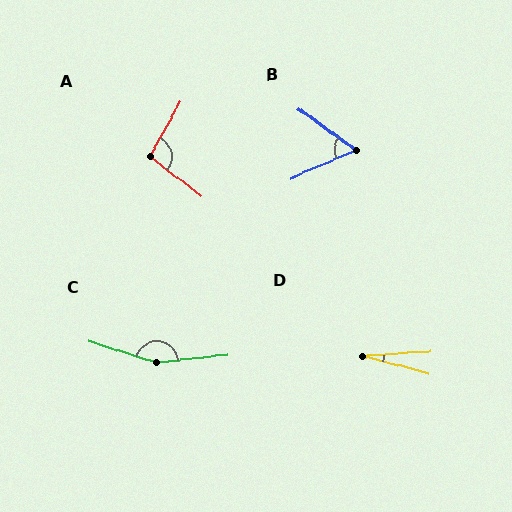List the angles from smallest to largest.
D (19°), B (59°), A (98°), C (157°).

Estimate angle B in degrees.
Approximately 59 degrees.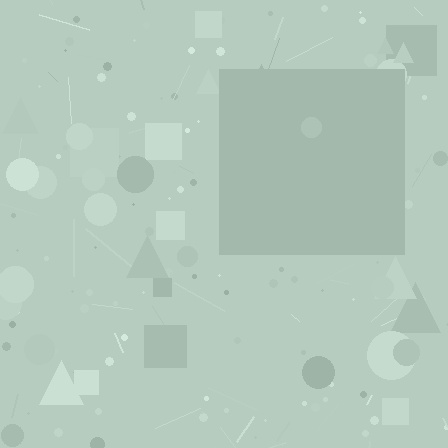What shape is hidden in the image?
A square is hidden in the image.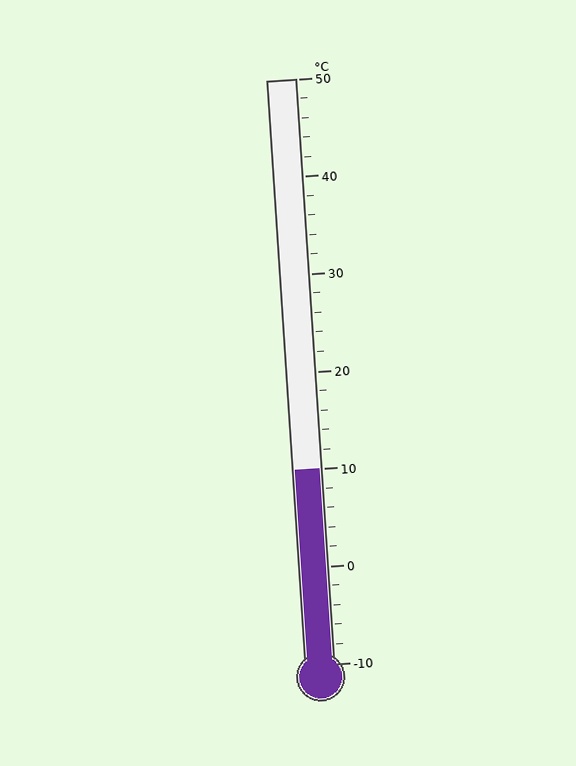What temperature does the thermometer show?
The thermometer shows approximately 10°C.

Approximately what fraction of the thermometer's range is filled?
The thermometer is filled to approximately 35% of its range.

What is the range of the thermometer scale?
The thermometer scale ranges from -10°C to 50°C.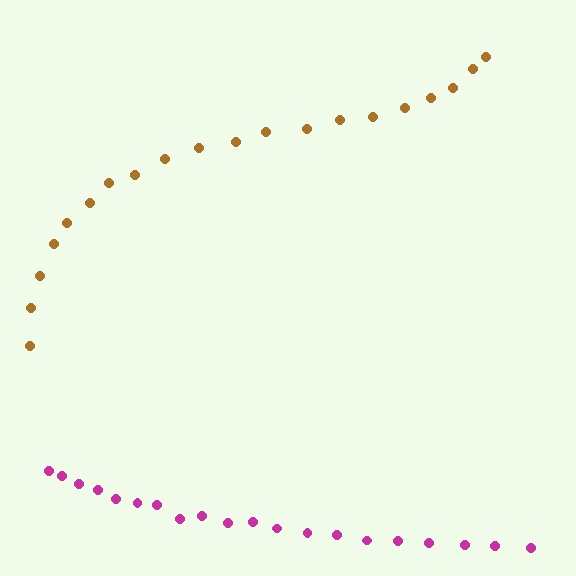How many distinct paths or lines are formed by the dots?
There are 2 distinct paths.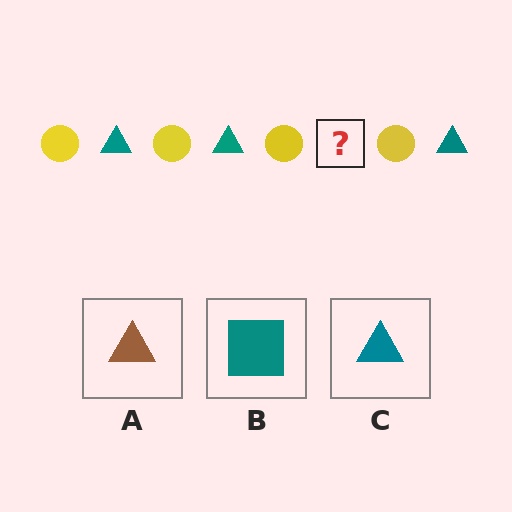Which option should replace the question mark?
Option C.